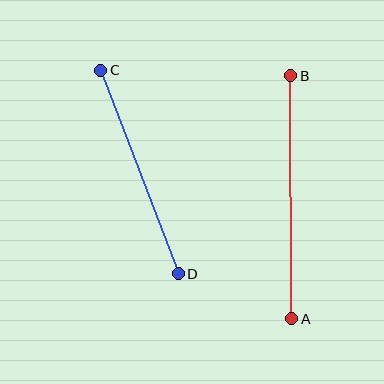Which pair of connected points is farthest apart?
Points A and B are farthest apart.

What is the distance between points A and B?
The distance is approximately 243 pixels.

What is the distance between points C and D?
The distance is approximately 218 pixels.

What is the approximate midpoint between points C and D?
The midpoint is at approximately (140, 172) pixels.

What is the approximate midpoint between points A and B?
The midpoint is at approximately (291, 197) pixels.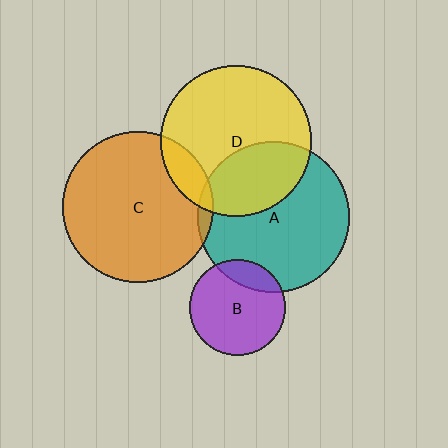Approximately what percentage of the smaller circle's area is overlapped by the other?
Approximately 20%.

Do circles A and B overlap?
Yes.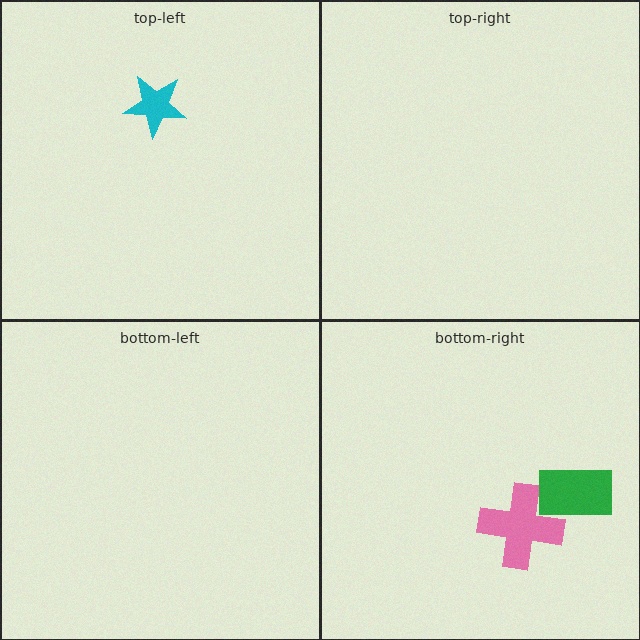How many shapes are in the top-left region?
1.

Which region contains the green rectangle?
The bottom-right region.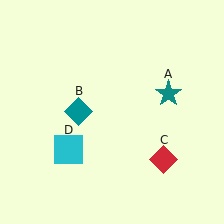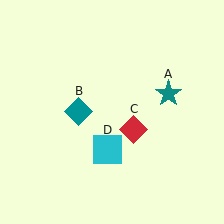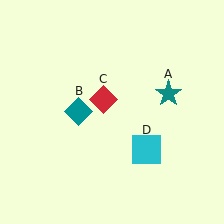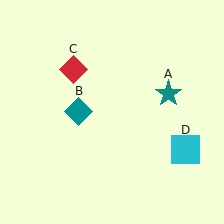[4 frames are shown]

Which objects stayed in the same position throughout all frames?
Teal star (object A) and teal diamond (object B) remained stationary.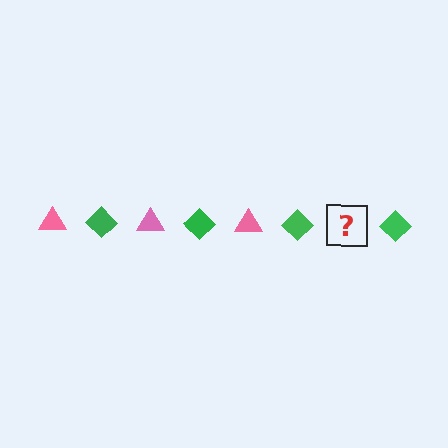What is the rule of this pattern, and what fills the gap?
The rule is that the pattern alternates between pink triangle and green diamond. The gap should be filled with a pink triangle.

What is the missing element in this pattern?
The missing element is a pink triangle.